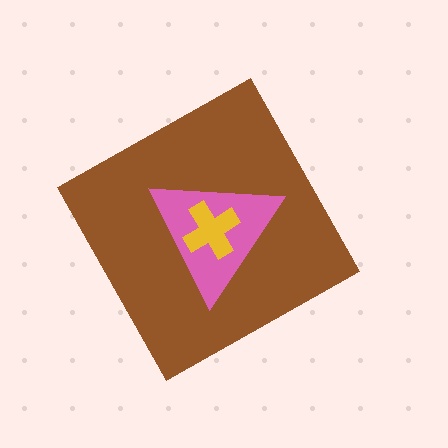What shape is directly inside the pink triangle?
The yellow cross.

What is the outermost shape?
The brown diamond.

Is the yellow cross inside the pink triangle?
Yes.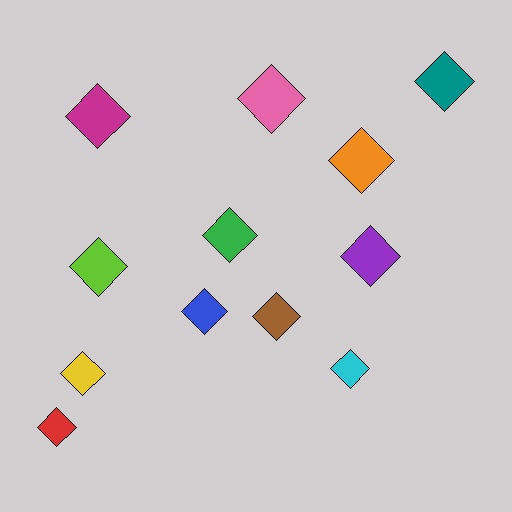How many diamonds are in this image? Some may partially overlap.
There are 12 diamonds.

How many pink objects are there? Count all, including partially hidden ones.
There is 1 pink object.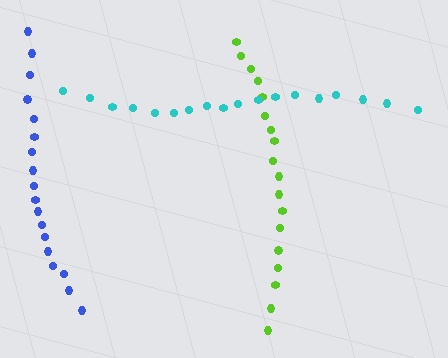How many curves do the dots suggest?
There are 3 distinct paths.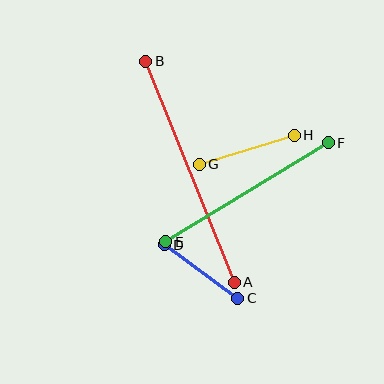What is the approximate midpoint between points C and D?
The midpoint is at approximately (201, 271) pixels.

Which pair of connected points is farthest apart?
Points A and B are farthest apart.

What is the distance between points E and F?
The distance is approximately 190 pixels.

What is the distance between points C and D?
The distance is approximately 91 pixels.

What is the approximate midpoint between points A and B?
The midpoint is at approximately (190, 172) pixels.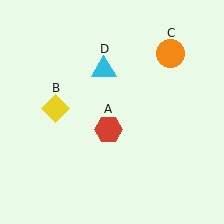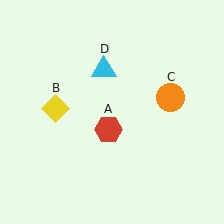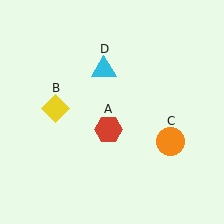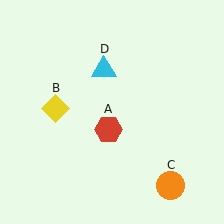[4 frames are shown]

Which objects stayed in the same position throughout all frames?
Red hexagon (object A) and yellow diamond (object B) and cyan triangle (object D) remained stationary.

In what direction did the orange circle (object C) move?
The orange circle (object C) moved down.